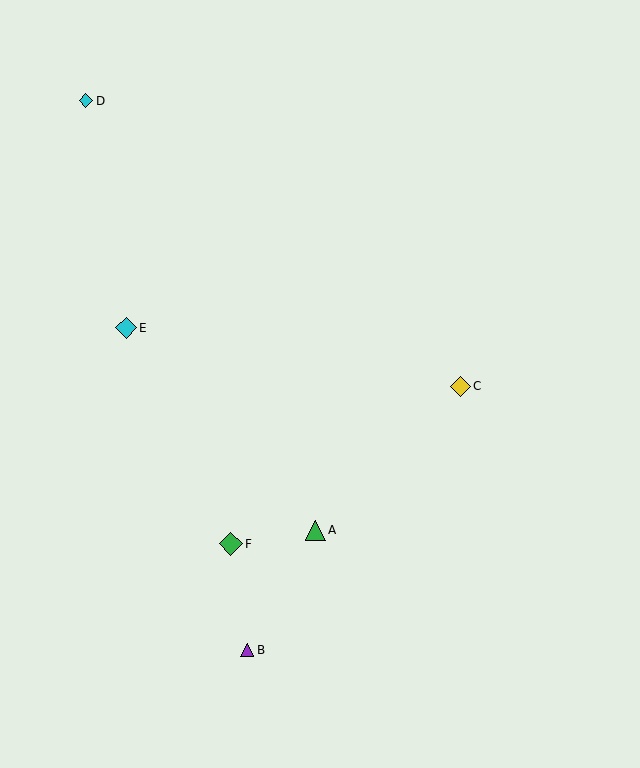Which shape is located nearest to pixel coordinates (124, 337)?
The cyan diamond (labeled E) at (126, 328) is nearest to that location.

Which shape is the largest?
The green diamond (labeled F) is the largest.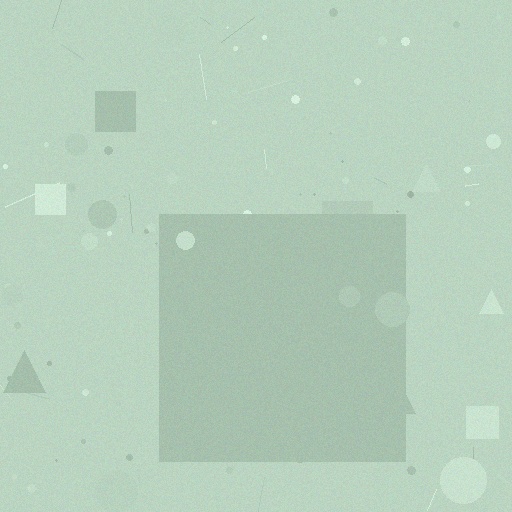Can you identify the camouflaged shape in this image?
The camouflaged shape is a square.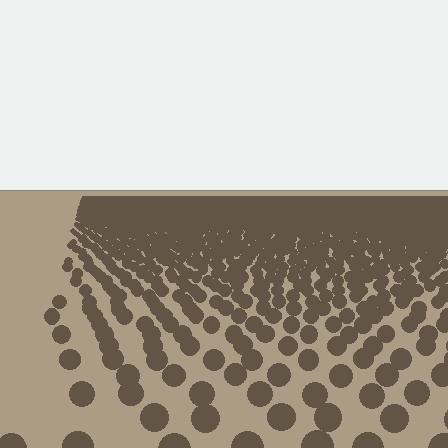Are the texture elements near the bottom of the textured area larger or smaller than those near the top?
Larger. Near the bottom, elements are closer to the viewer and appear at a bigger on-screen size.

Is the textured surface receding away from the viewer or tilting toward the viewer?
The surface is receding away from the viewer. Texture elements get smaller and denser toward the top.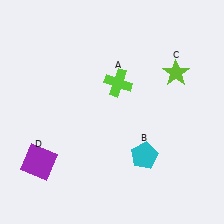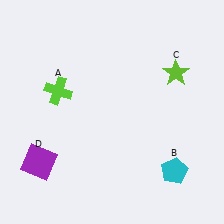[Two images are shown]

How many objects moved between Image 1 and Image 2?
2 objects moved between the two images.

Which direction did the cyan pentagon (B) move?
The cyan pentagon (B) moved right.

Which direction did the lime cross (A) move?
The lime cross (A) moved left.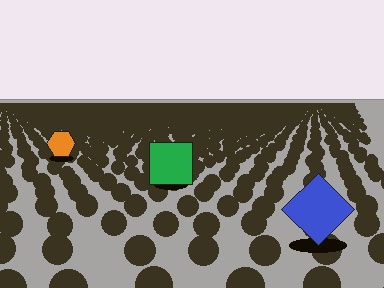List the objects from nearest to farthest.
From nearest to farthest: the blue diamond, the green square, the orange hexagon.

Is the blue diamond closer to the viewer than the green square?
Yes. The blue diamond is closer — you can tell from the texture gradient: the ground texture is coarser near it.